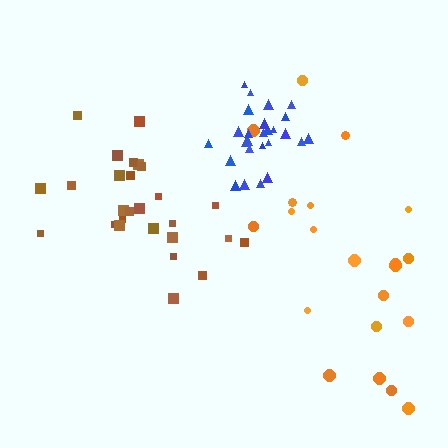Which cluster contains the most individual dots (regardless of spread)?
Brown (27).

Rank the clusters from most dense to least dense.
blue, brown, orange.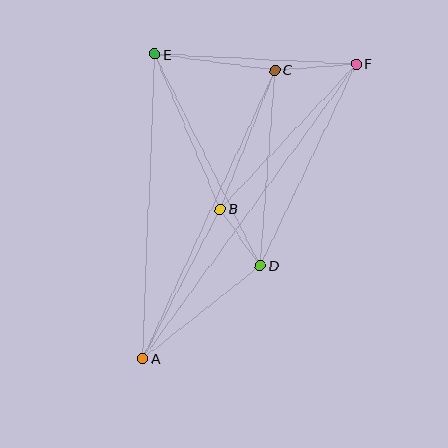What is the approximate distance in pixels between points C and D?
The distance between C and D is approximately 196 pixels.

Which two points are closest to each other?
Points B and D are closest to each other.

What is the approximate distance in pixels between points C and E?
The distance between C and E is approximately 121 pixels.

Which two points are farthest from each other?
Points A and F are farthest from each other.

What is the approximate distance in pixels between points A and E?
The distance between A and E is approximately 305 pixels.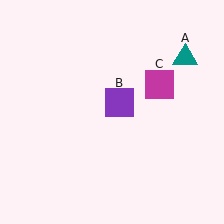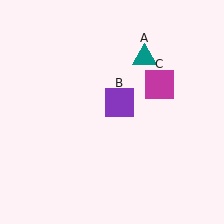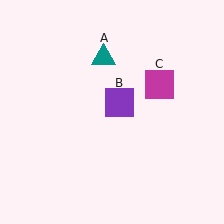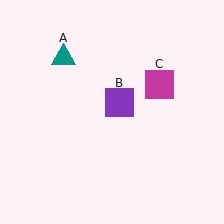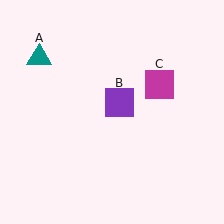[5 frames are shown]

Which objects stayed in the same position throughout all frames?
Purple square (object B) and magenta square (object C) remained stationary.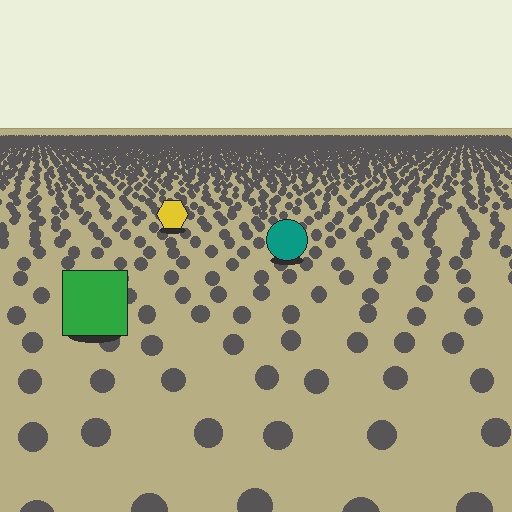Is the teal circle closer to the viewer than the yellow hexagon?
Yes. The teal circle is closer — you can tell from the texture gradient: the ground texture is coarser near it.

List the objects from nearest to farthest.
From nearest to farthest: the green square, the teal circle, the yellow hexagon.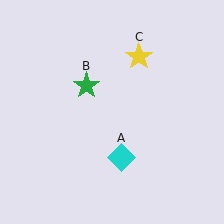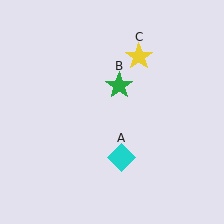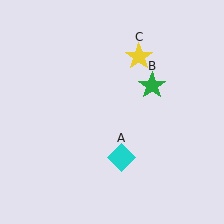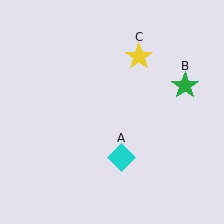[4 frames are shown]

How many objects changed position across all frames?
1 object changed position: green star (object B).